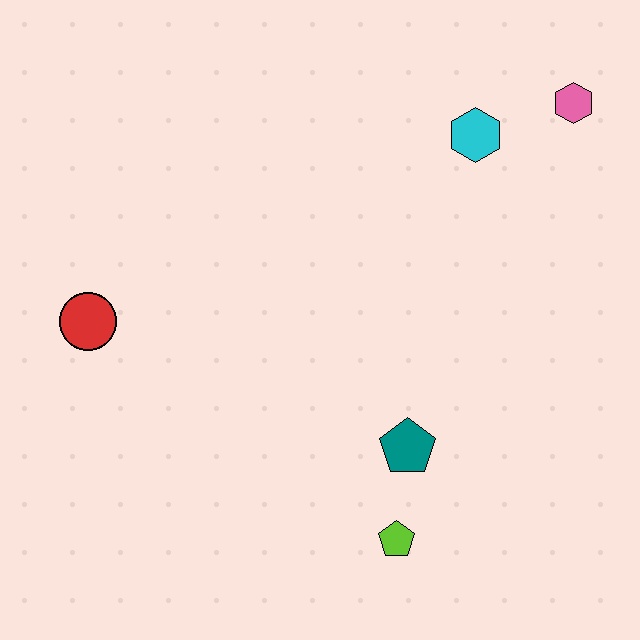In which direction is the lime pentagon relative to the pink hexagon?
The lime pentagon is below the pink hexagon.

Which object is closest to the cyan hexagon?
The pink hexagon is closest to the cyan hexagon.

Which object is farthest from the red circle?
The pink hexagon is farthest from the red circle.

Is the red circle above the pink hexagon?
No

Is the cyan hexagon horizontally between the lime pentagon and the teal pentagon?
No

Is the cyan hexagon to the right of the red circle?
Yes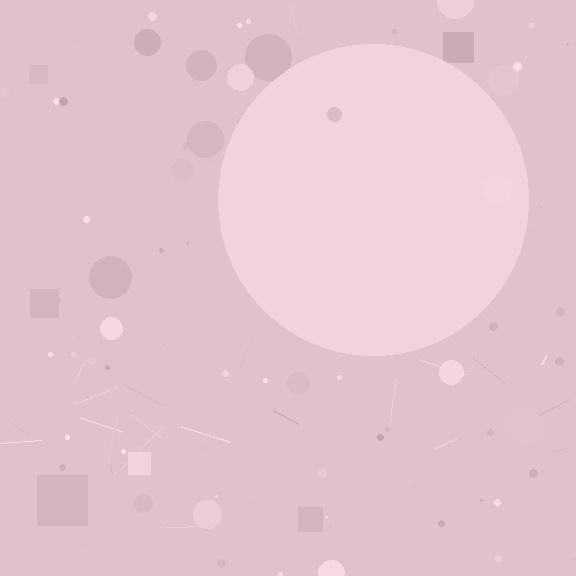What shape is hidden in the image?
A circle is hidden in the image.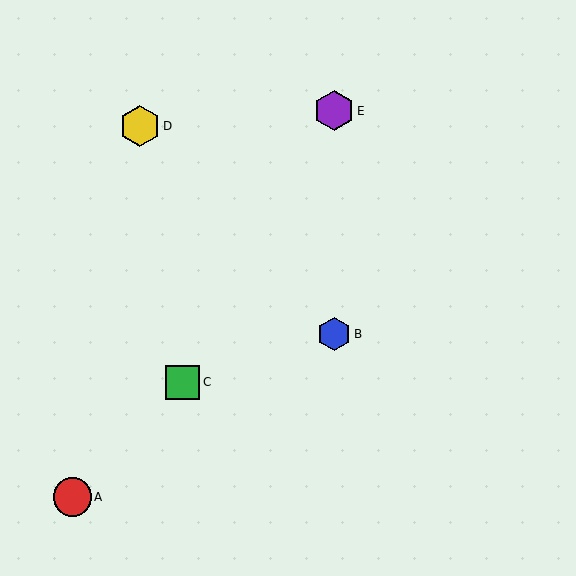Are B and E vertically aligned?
Yes, both are at x≈334.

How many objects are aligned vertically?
2 objects (B, E) are aligned vertically.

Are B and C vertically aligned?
No, B is at x≈334 and C is at x≈183.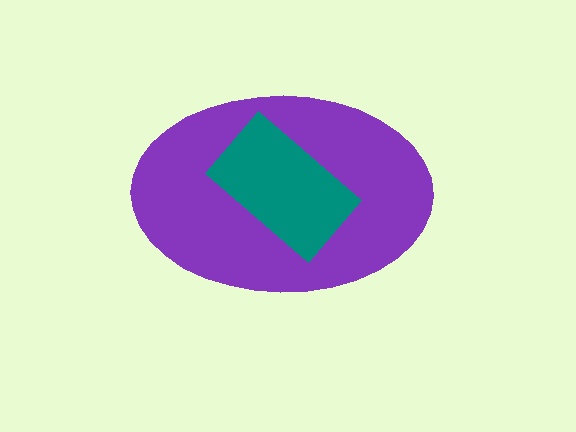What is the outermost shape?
The purple ellipse.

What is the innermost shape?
The teal rectangle.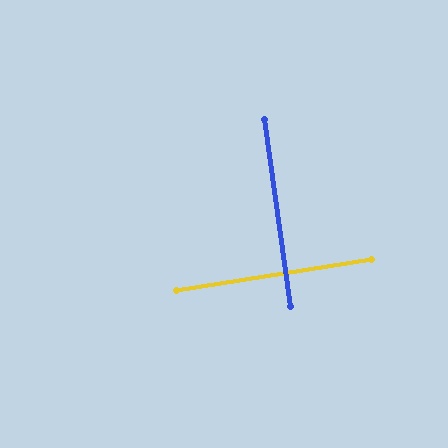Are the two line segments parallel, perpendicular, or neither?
Perpendicular — they meet at approximately 89°.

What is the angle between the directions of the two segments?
Approximately 89 degrees.